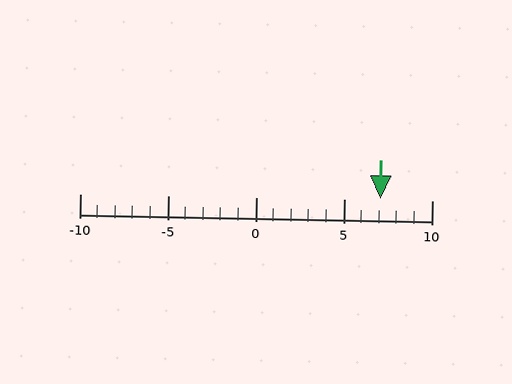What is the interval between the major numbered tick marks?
The major tick marks are spaced 5 units apart.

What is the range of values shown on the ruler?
The ruler shows values from -10 to 10.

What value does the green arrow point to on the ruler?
The green arrow points to approximately 7.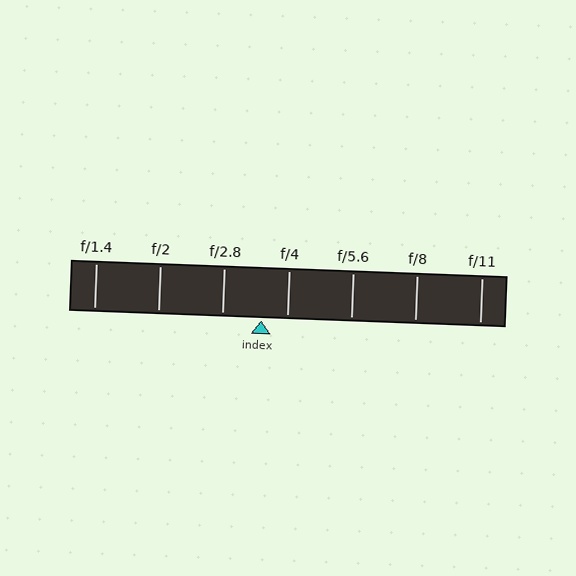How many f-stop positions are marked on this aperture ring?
There are 7 f-stop positions marked.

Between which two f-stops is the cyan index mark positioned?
The index mark is between f/2.8 and f/4.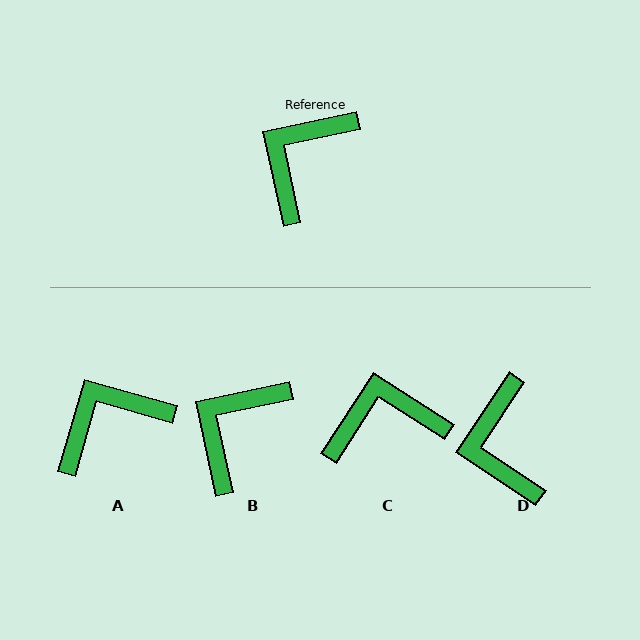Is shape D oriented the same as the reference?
No, it is off by about 44 degrees.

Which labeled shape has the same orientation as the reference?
B.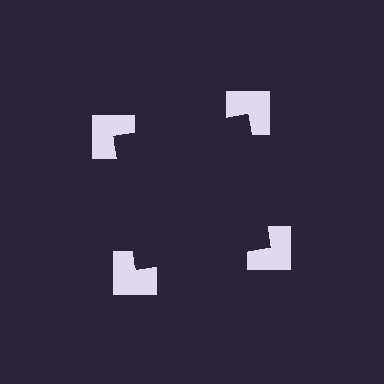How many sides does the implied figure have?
4 sides.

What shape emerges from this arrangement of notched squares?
An illusory square — its edges are inferred from the aligned wedge cuts in the notched squares, not physically drawn.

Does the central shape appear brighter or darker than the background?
It typically appears slightly darker than the background, even though no actual brightness change is drawn.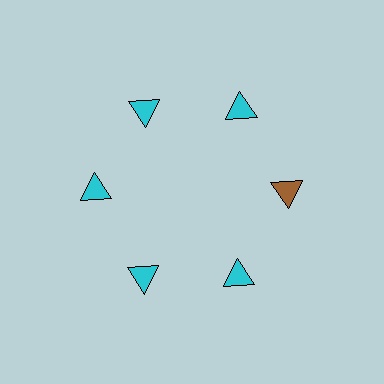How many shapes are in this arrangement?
There are 6 shapes arranged in a ring pattern.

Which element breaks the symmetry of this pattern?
The brown triangle at roughly the 3 o'clock position breaks the symmetry. All other shapes are cyan triangles.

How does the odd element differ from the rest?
It has a different color: brown instead of cyan.